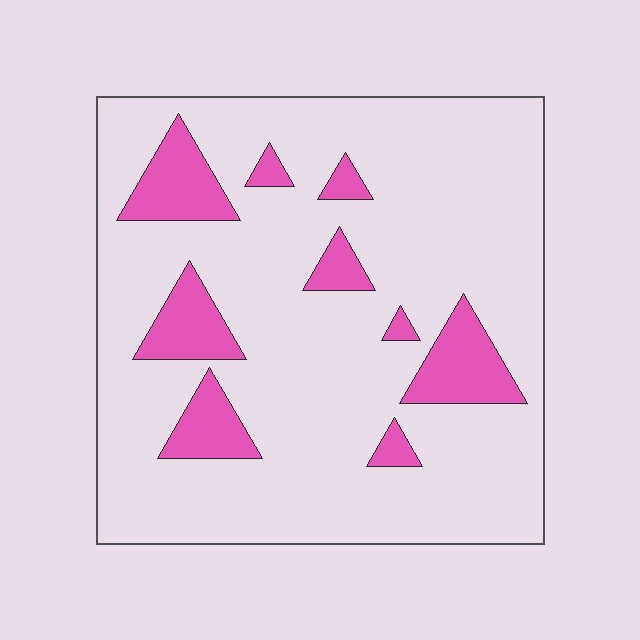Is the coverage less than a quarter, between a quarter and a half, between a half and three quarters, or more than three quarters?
Less than a quarter.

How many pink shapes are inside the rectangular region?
9.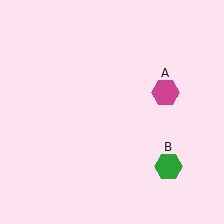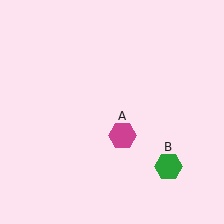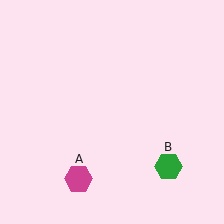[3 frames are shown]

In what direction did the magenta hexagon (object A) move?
The magenta hexagon (object A) moved down and to the left.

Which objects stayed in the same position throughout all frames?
Green hexagon (object B) remained stationary.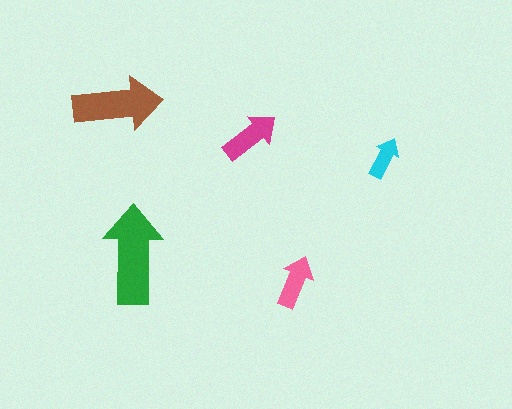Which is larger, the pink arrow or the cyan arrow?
The pink one.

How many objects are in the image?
There are 5 objects in the image.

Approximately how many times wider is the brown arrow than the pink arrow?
About 1.5 times wider.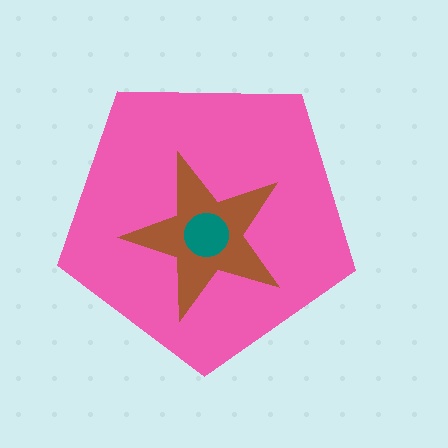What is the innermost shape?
The teal circle.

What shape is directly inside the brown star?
The teal circle.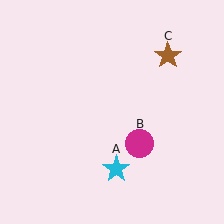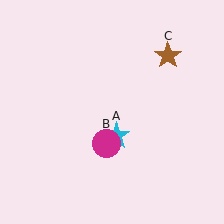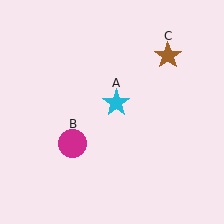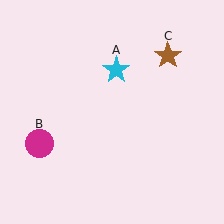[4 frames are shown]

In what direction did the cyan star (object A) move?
The cyan star (object A) moved up.